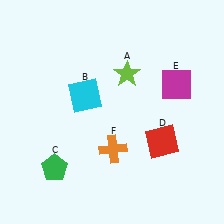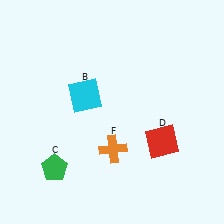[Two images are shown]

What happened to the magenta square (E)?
The magenta square (E) was removed in Image 2. It was in the top-right area of Image 1.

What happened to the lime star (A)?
The lime star (A) was removed in Image 2. It was in the top-right area of Image 1.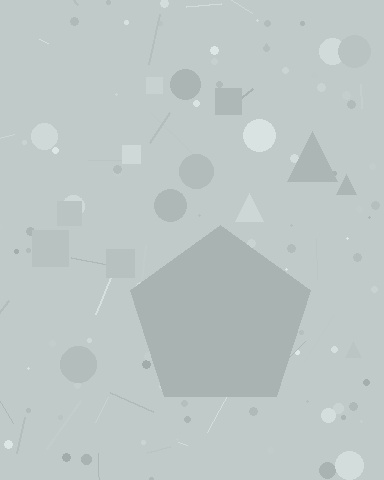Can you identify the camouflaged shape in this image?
The camouflaged shape is a pentagon.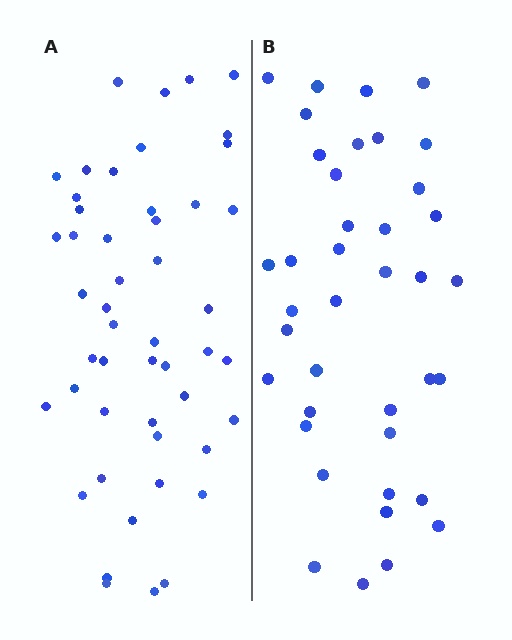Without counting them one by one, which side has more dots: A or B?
Region A (the left region) has more dots.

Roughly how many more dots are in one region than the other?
Region A has roughly 10 or so more dots than region B.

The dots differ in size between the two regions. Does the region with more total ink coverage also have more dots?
No. Region B has more total ink coverage because its dots are larger, but region A actually contains more individual dots. Total area can be misleading — the number of items is what matters here.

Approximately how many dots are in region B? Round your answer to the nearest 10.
About 40 dots. (The exact count is 39, which rounds to 40.)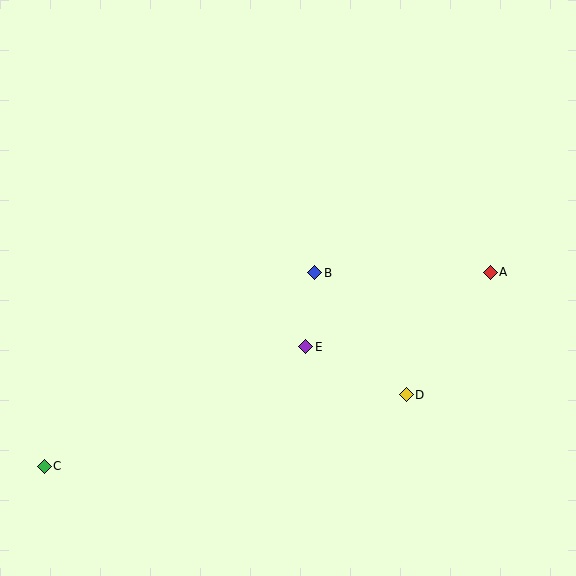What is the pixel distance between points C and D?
The distance between C and D is 369 pixels.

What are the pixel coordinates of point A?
Point A is at (490, 272).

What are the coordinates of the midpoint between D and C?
The midpoint between D and C is at (225, 430).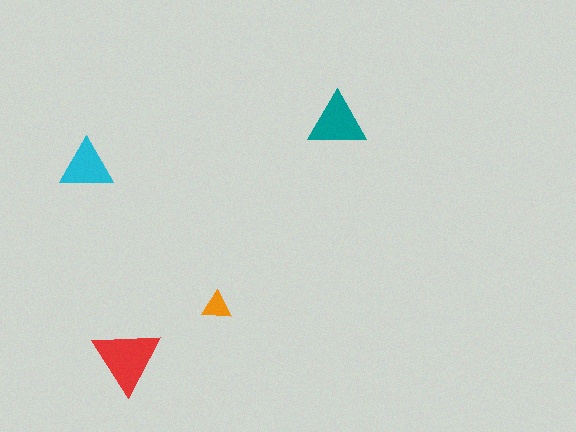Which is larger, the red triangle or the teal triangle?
The red one.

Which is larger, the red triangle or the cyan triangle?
The red one.